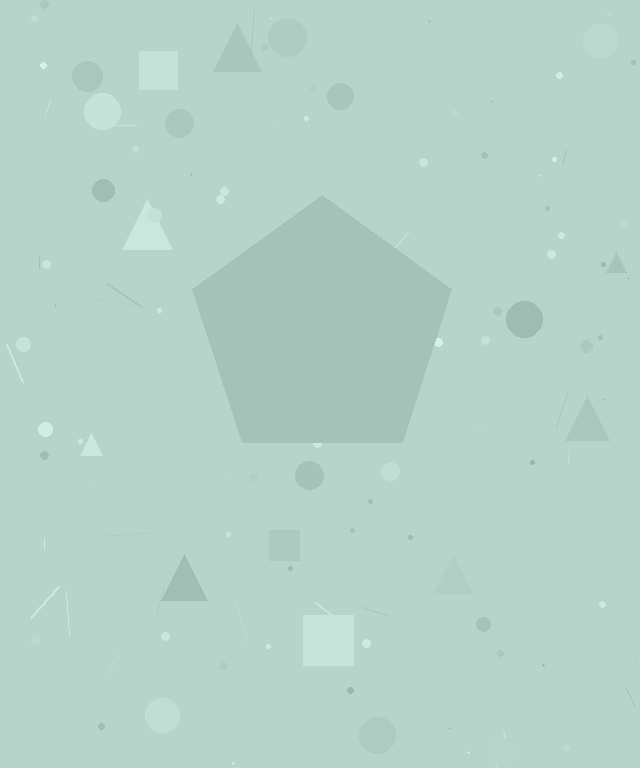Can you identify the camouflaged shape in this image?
The camouflaged shape is a pentagon.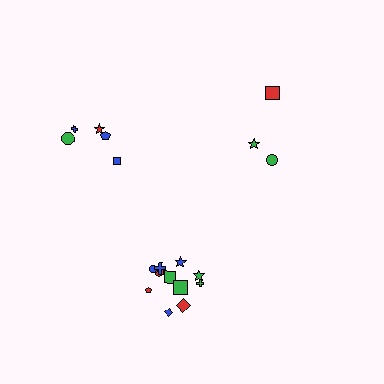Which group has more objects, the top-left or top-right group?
The top-left group.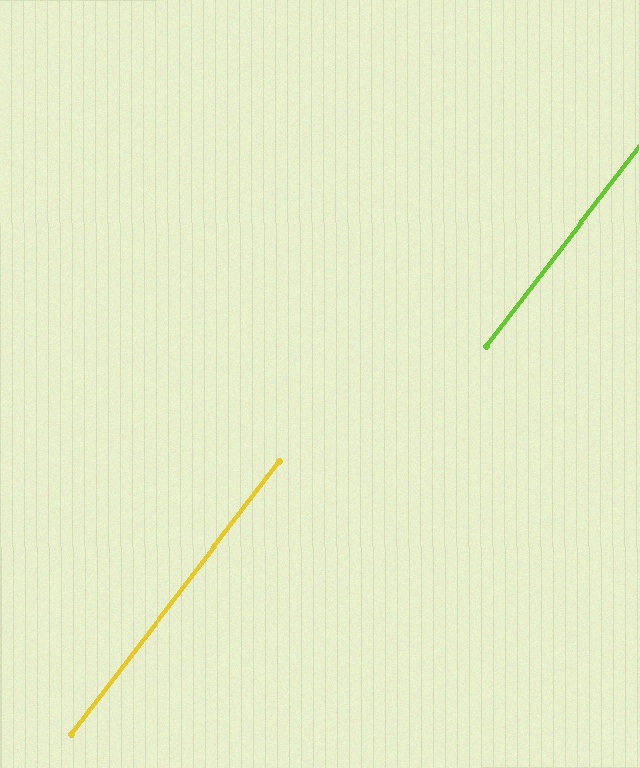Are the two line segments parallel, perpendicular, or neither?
Parallel — their directions differ by only 0.3°.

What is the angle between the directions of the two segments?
Approximately 0 degrees.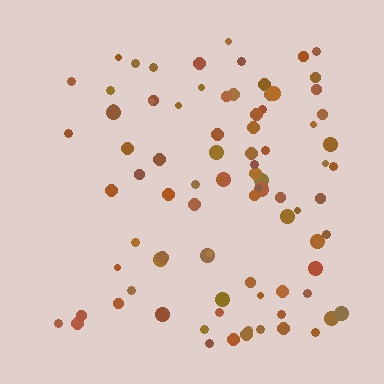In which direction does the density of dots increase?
From left to right, with the right side densest.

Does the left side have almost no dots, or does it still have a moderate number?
Still a moderate number, just noticeably fewer than the right.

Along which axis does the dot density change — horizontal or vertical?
Horizontal.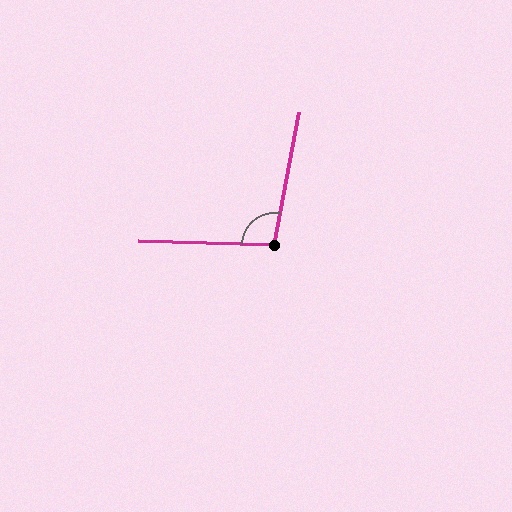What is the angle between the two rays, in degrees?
Approximately 99 degrees.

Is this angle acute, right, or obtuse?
It is obtuse.